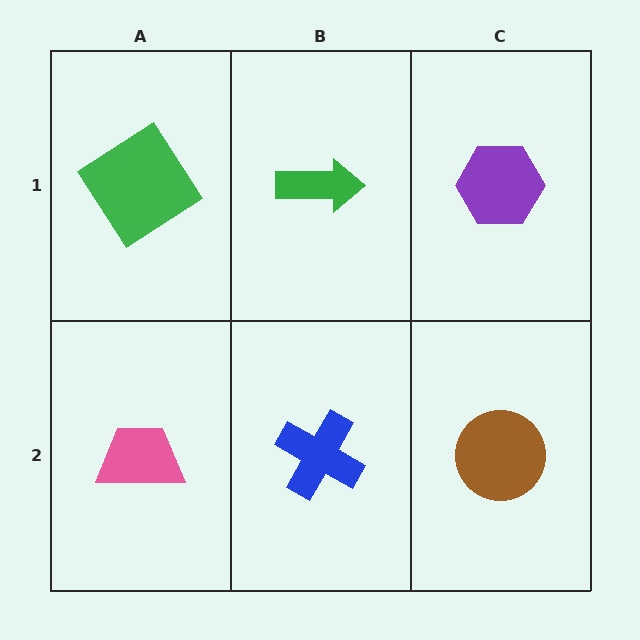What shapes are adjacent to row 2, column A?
A green diamond (row 1, column A), a blue cross (row 2, column B).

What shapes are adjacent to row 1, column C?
A brown circle (row 2, column C), a green arrow (row 1, column B).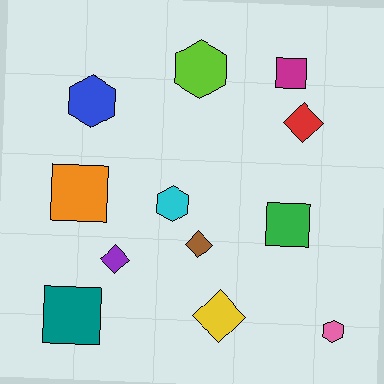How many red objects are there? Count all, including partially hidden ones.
There is 1 red object.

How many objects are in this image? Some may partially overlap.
There are 12 objects.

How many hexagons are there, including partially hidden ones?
There are 4 hexagons.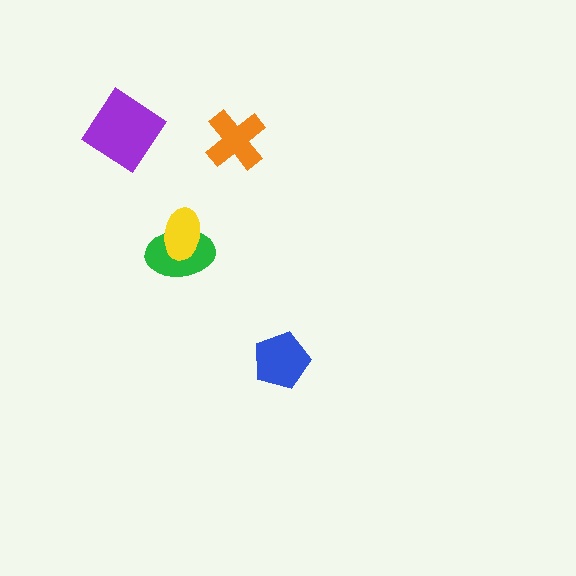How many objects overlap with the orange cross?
0 objects overlap with the orange cross.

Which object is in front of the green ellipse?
The yellow ellipse is in front of the green ellipse.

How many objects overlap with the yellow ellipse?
1 object overlaps with the yellow ellipse.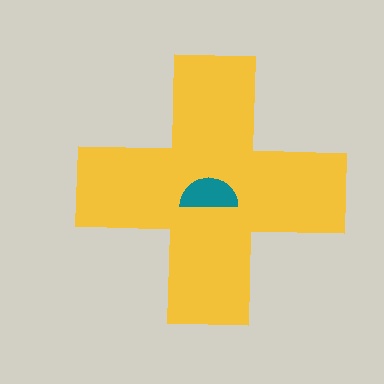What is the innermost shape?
The teal semicircle.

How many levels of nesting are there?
2.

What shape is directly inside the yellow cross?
The teal semicircle.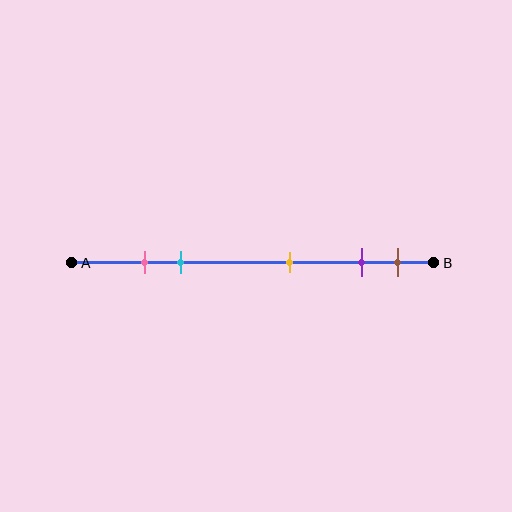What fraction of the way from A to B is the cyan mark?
The cyan mark is approximately 30% (0.3) of the way from A to B.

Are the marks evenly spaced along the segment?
No, the marks are not evenly spaced.